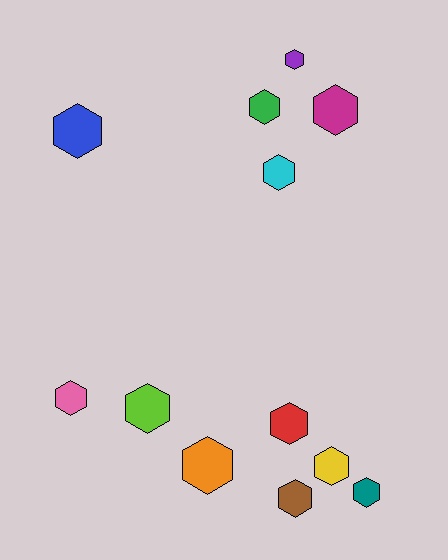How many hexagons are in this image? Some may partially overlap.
There are 12 hexagons.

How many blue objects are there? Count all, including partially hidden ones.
There is 1 blue object.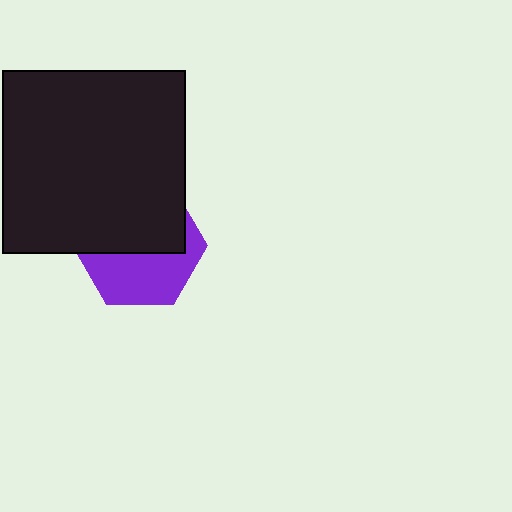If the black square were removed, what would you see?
You would see the complete purple hexagon.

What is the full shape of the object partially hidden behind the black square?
The partially hidden object is a purple hexagon.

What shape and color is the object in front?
The object in front is a black square.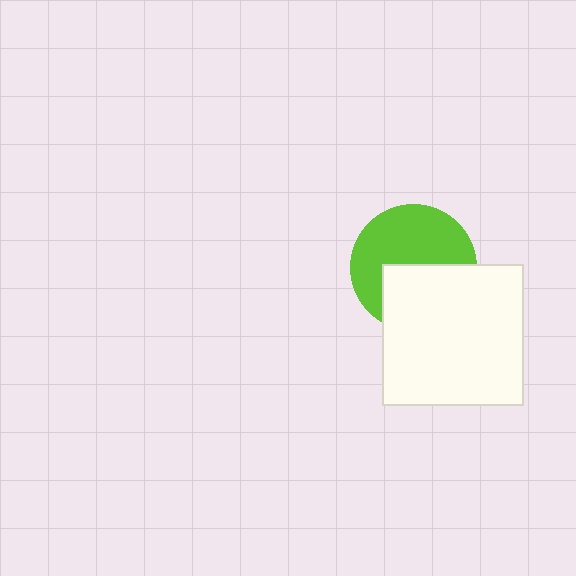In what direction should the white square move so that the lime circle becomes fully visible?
The white square should move down. That is the shortest direction to clear the overlap and leave the lime circle fully visible.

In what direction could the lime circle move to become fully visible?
The lime circle could move up. That would shift it out from behind the white square entirely.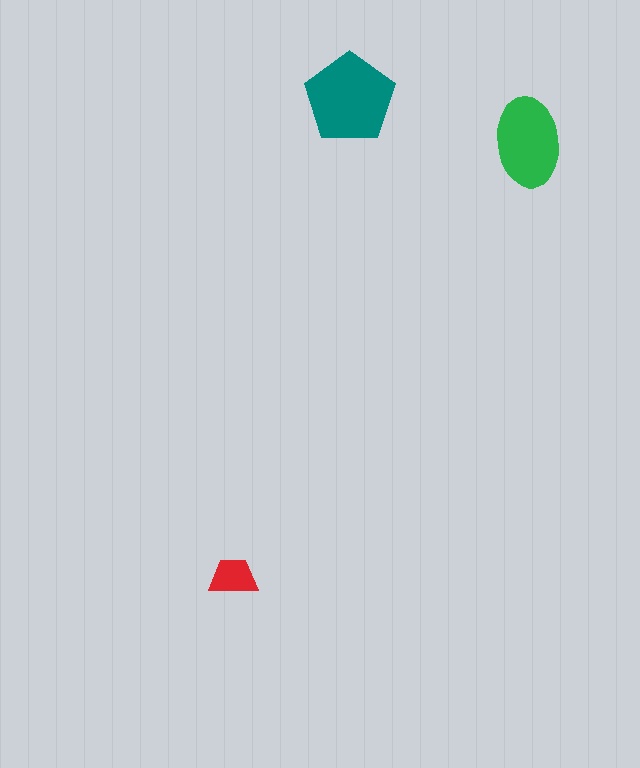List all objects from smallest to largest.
The red trapezoid, the green ellipse, the teal pentagon.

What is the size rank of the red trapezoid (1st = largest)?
3rd.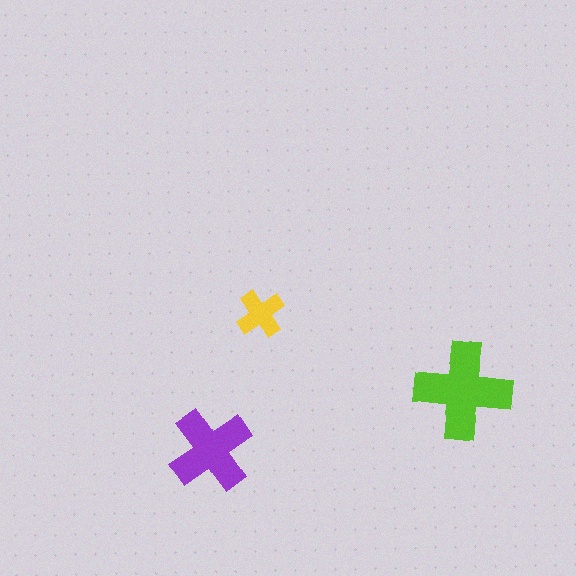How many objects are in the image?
There are 3 objects in the image.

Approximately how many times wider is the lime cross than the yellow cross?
About 2 times wider.